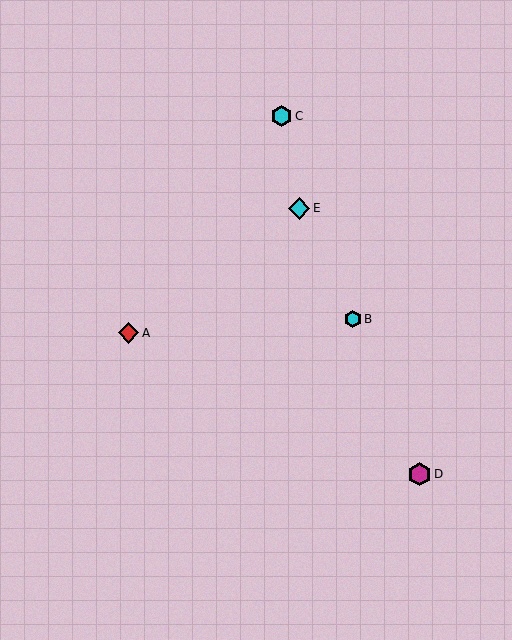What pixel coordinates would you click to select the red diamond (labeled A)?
Click at (129, 333) to select the red diamond A.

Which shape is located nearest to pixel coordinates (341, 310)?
The cyan hexagon (labeled B) at (353, 319) is nearest to that location.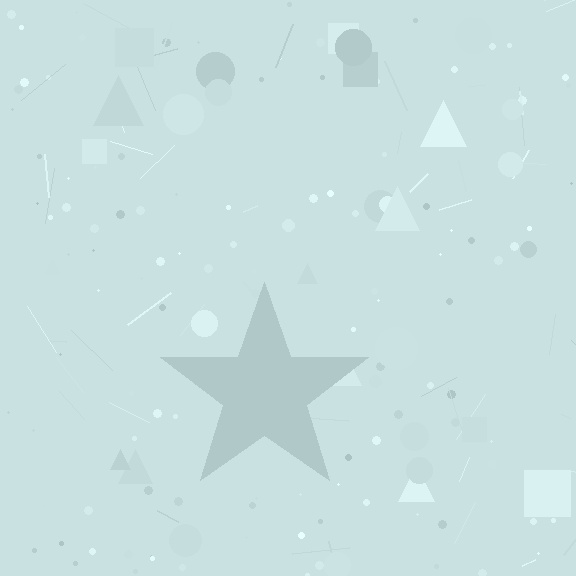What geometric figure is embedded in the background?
A star is embedded in the background.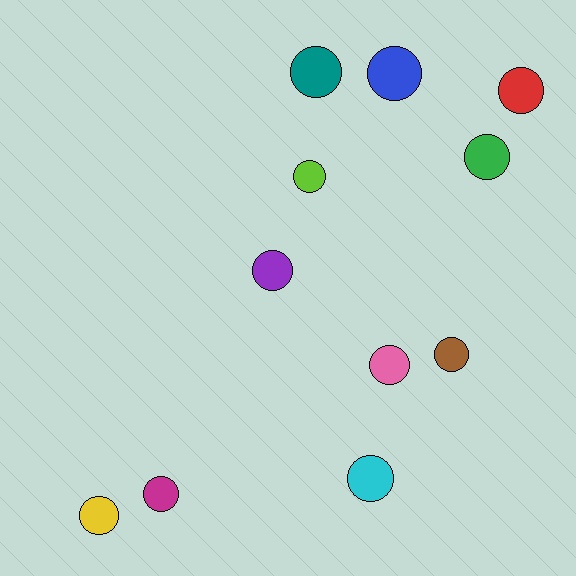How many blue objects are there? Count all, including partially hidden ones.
There is 1 blue object.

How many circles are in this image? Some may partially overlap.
There are 11 circles.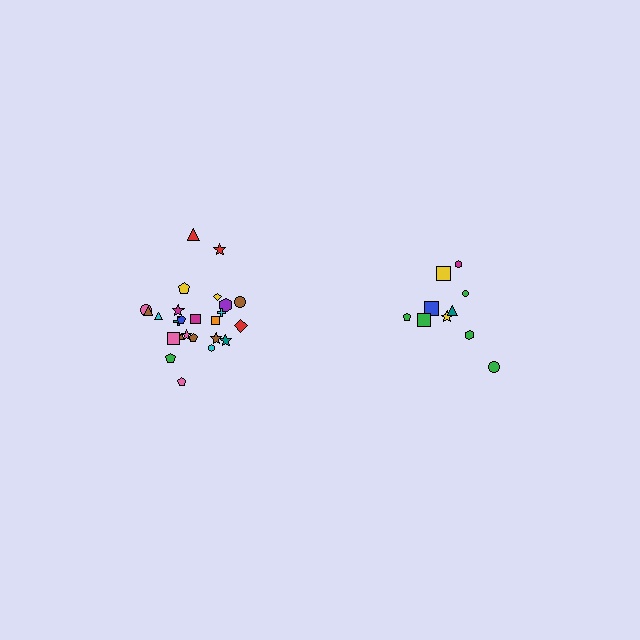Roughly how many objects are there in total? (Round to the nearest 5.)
Roughly 35 objects in total.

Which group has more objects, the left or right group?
The left group.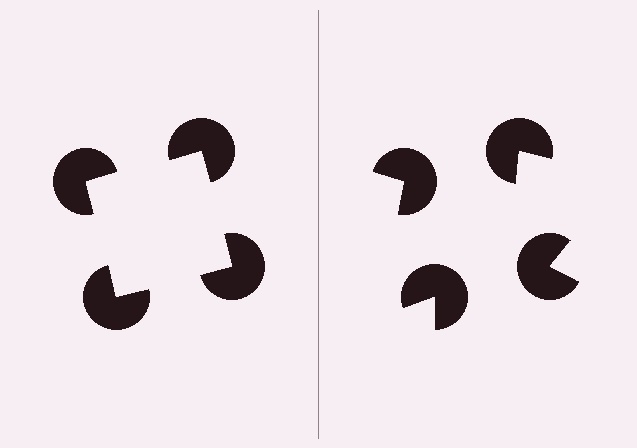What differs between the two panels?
The pac-man discs are positioned identically on both sides; only the wedge orientations differ. On the left they align to a square; on the right they are misaligned.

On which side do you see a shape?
An illusory square appears on the left side. On the right side the wedge cuts are rotated, so no coherent shape forms.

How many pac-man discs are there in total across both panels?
8 — 4 on each side.